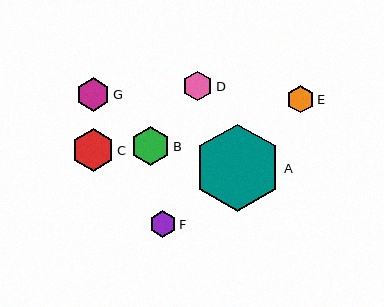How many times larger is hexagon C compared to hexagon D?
Hexagon C is approximately 1.4 times the size of hexagon D.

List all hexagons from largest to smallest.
From largest to smallest: A, C, B, G, D, E, F.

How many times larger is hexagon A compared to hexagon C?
Hexagon A is approximately 2.1 times the size of hexagon C.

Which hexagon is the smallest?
Hexagon F is the smallest with a size of approximately 27 pixels.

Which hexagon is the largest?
Hexagon A is the largest with a size of approximately 87 pixels.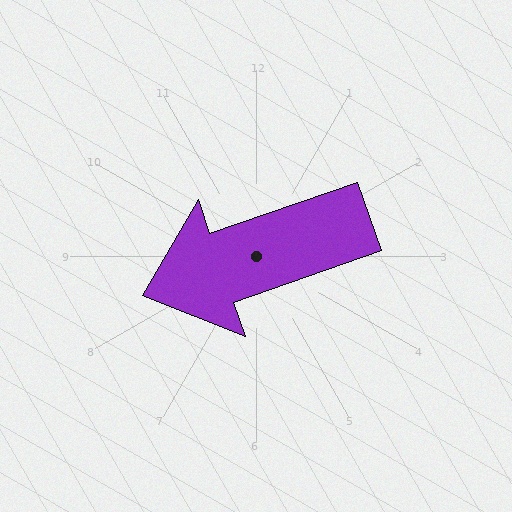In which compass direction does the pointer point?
West.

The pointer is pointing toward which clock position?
Roughly 8 o'clock.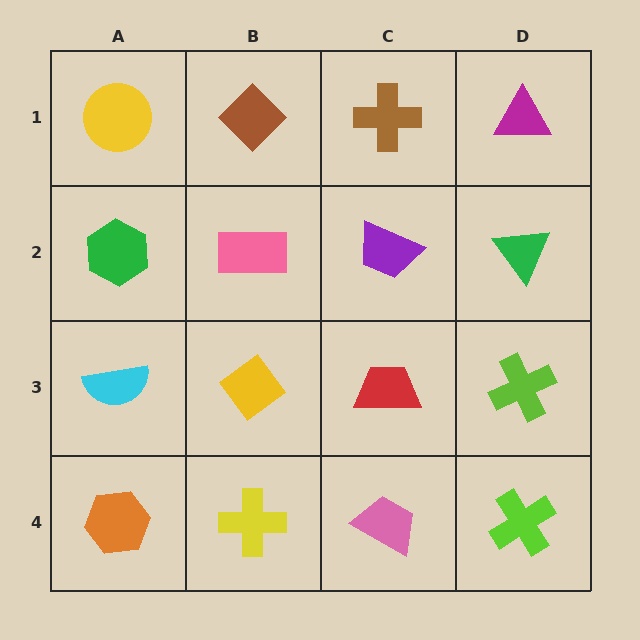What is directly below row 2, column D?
A lime cross.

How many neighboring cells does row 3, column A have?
3.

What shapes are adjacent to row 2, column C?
A brown cross (row 1, column C), a red trapezoid (row 3, column C), a pink rectangle (row 2, column B), a green triangle (row 2, column D).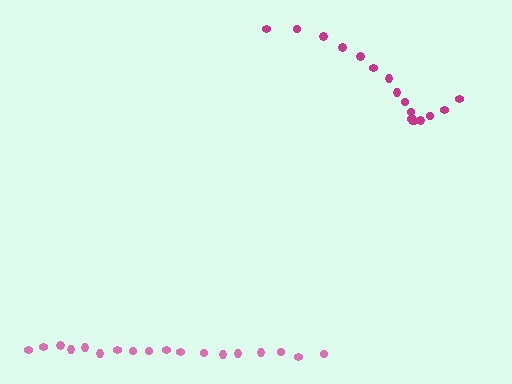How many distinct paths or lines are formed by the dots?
There are 2 distinct paths.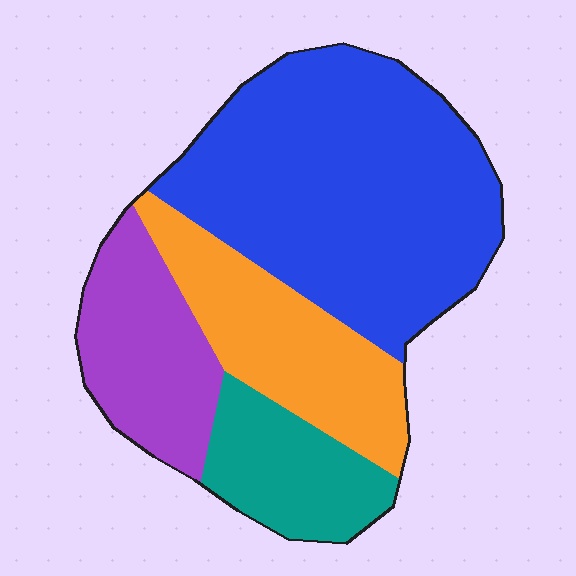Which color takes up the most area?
Blue, at roughly 50%.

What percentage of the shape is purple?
Purple covers 17% of the shape.